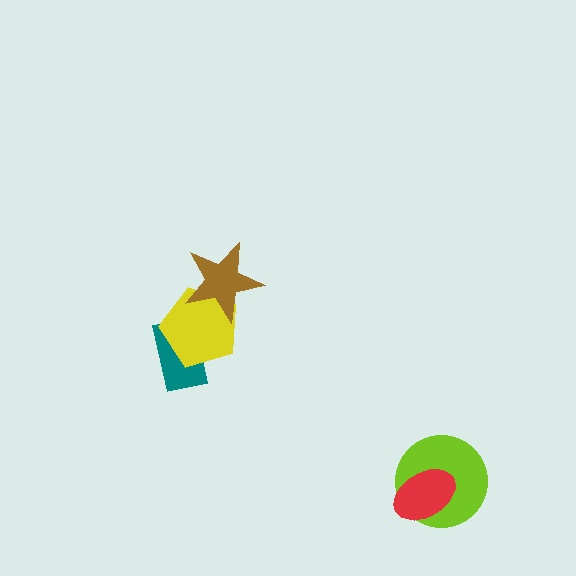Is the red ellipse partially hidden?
No, no other shape covers it.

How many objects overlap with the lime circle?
1 object overlaps with the lime circle.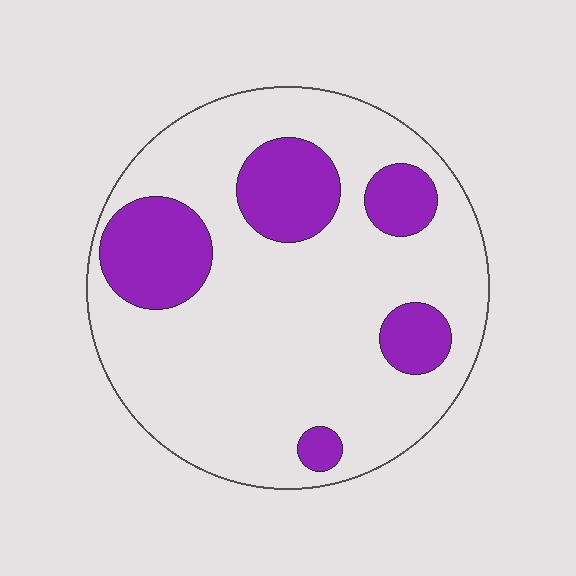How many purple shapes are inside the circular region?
5.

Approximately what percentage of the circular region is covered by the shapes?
Approximately 25%.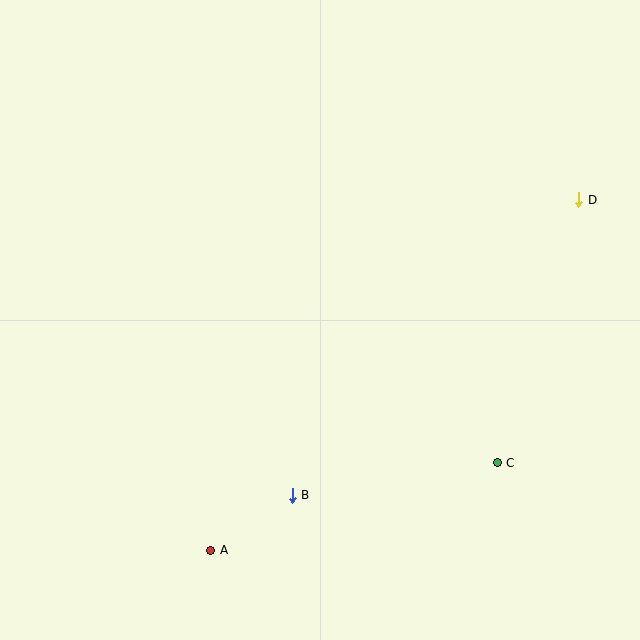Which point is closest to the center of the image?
Point B at (292, 495) is closest to the center.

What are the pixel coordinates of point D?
Point D is at (579, 200).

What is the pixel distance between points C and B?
The distance between C and B is 208 pixels.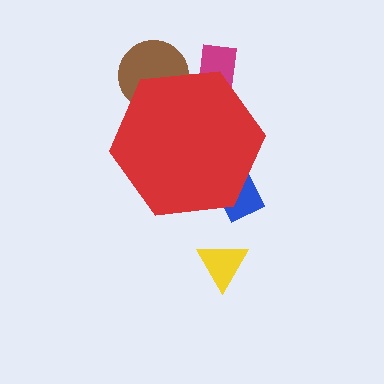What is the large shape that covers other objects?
A red hexagon.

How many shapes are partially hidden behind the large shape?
3 shapes are partially hidden.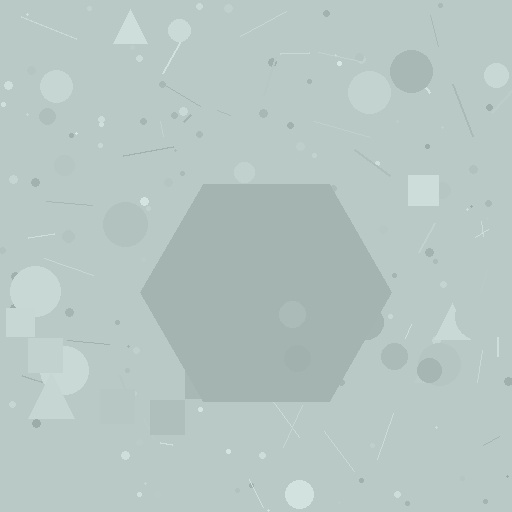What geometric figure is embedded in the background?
A hexagon is embedded in the background.